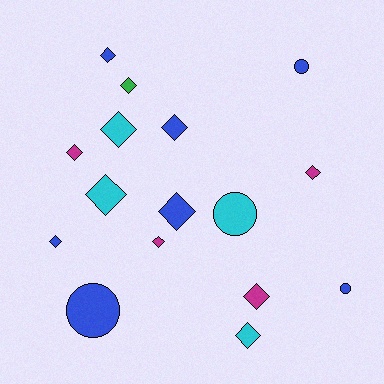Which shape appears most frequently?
Diamond, with 12 objects.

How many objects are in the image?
There are 16 objects.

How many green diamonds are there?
There is 1 green diamond.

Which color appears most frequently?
Blue, with 7 objects.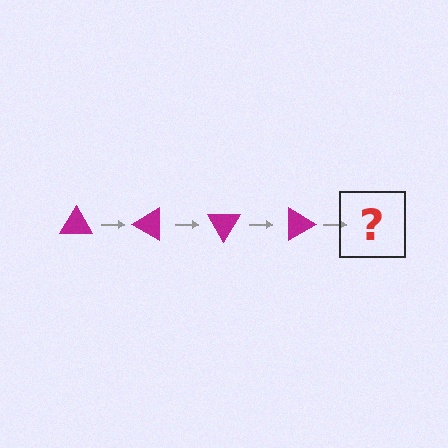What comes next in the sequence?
The next element should be a magenta triangle rotated 120 degrees.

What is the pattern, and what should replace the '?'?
The pattern is that the triangle rotates 30 degrees each step. The '?' should be a magenta triangle rotated 120 degrees.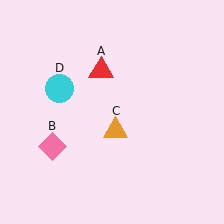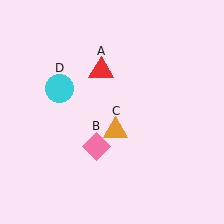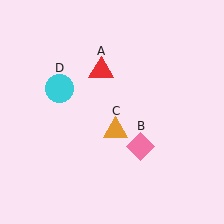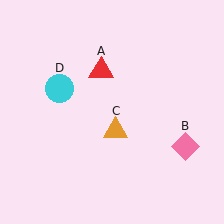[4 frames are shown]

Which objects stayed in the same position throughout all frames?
Red triangle (object A) and orange triangle (object C) and cyan circle (object D) remained stationary.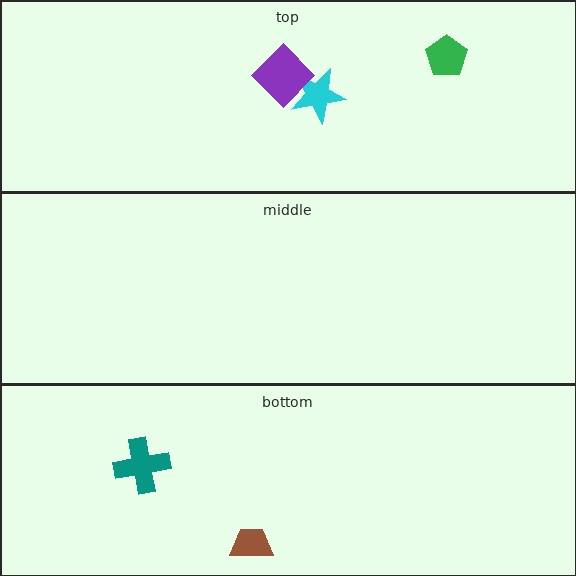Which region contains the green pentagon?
The top region.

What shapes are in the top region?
The cyan star, the purple diamond, the green pentagon.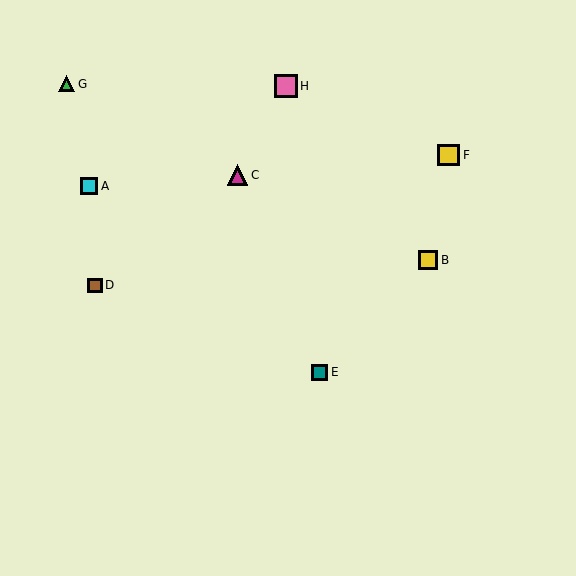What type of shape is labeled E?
Shape E is a teal square.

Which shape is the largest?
The pink square (labeled H) is the largest.